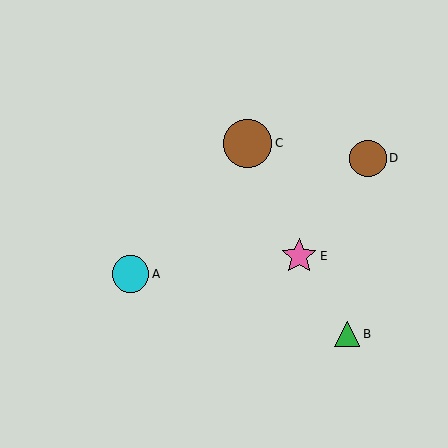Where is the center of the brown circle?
The center of the brown circle is at (248, 143).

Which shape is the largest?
The brown circle (labeled C) is the largest.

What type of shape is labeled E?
Shape E is a pink star.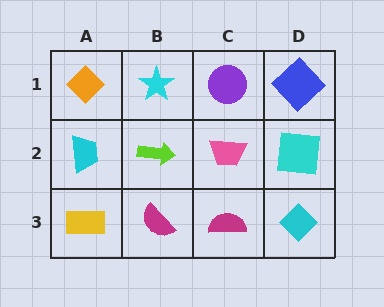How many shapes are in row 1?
4 shapes.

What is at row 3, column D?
A cyan diamond.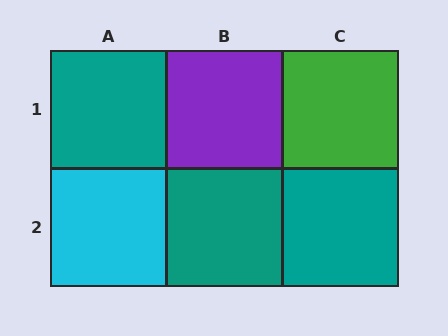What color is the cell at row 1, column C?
Green.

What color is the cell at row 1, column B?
Purple.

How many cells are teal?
3 cells are teal.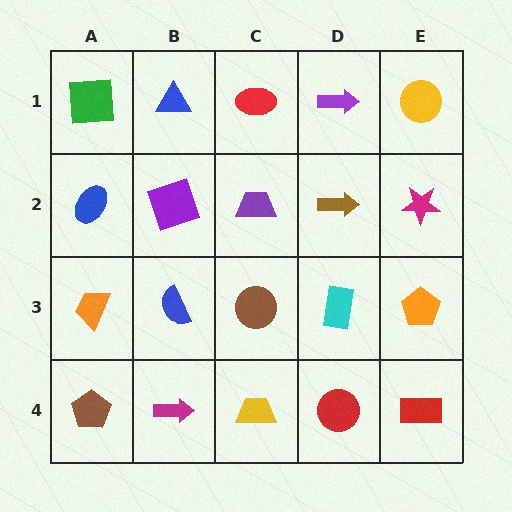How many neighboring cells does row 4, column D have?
3.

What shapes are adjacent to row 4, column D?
A cyan rectangle (row 3, column D), a yellow trapezoid (row 4, column C), a red rectangle (row 4, column E).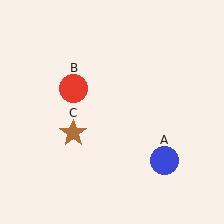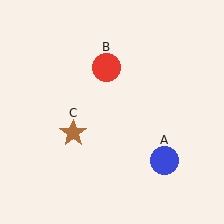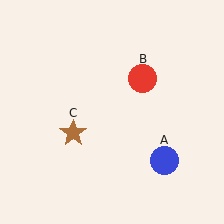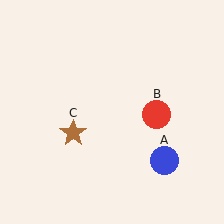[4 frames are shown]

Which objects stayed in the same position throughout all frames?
Blue circle (object A) and brown star (object C) remained stationary.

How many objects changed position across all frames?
1 object changed position: red circle (object B).